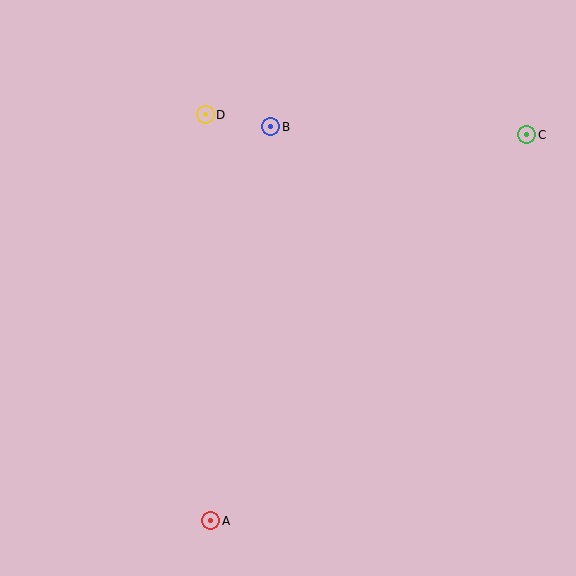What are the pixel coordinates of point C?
Point C is at (527, 135).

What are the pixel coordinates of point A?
Point A is at (211, 521).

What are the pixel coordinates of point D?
Point D is at (205, 115).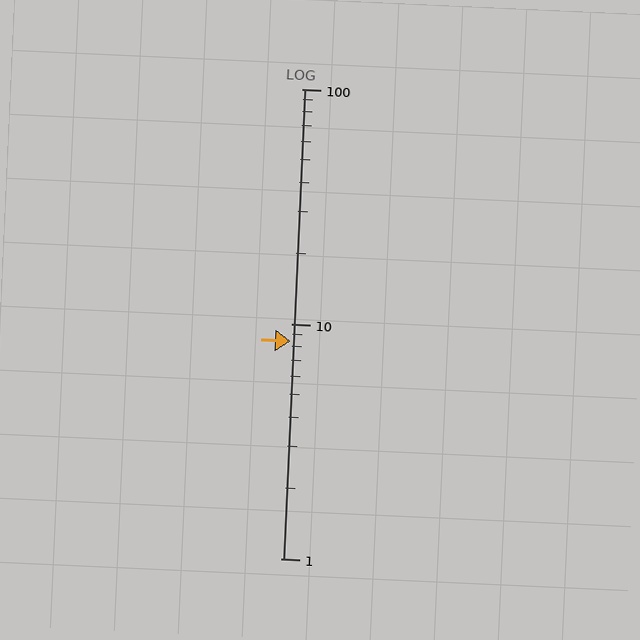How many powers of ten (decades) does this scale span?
The scale spans 2 decades, from 1 to 100.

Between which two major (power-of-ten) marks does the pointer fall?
The pointer is between 1 and 10.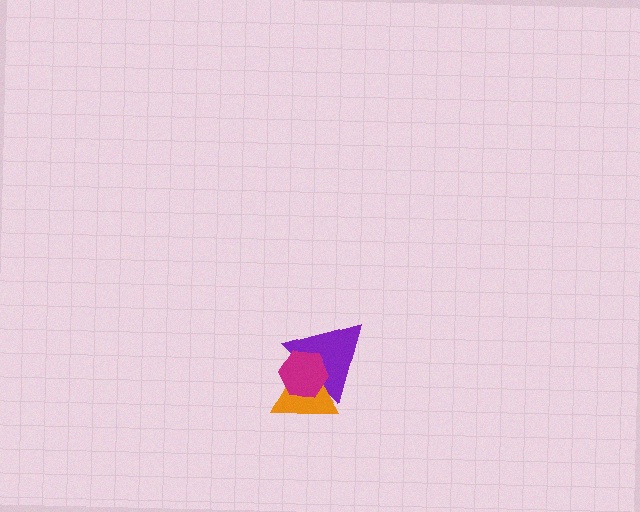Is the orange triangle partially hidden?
Yes, it is partially covered by another shape.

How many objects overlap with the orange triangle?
2 objects overlap with the orange triangle.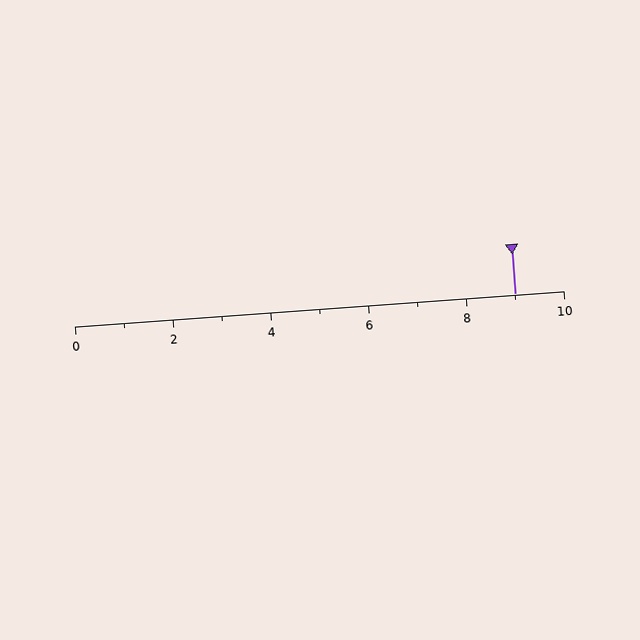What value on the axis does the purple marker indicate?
The marker indicates approximately 9.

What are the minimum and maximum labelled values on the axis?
The axis runs from 0 to 10.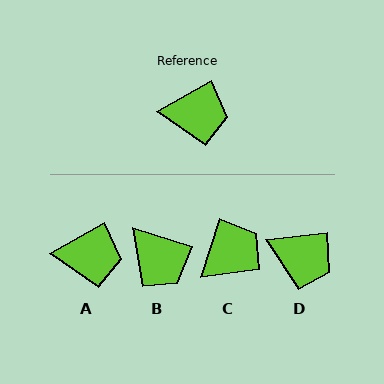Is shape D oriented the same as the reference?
No, it is off by about 22 degrees.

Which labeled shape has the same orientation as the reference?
A.